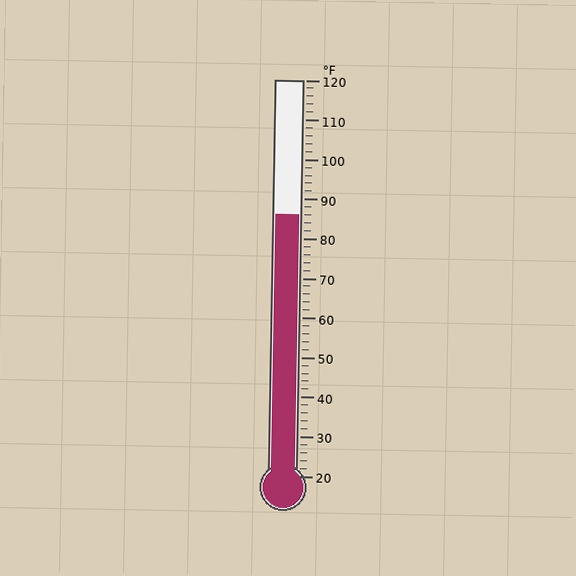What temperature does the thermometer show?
The thermometer shows approximately 86°F.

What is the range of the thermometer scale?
The thermometer scale ranges from 20°F to 120°F.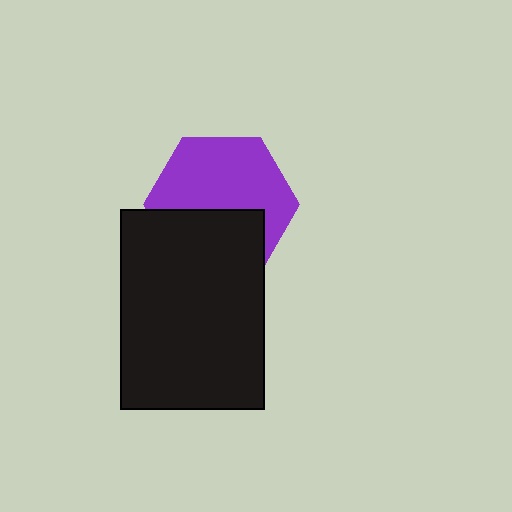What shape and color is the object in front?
The object in front is a black rectangle.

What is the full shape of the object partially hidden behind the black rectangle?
The partially hidden object is a purple hexagon.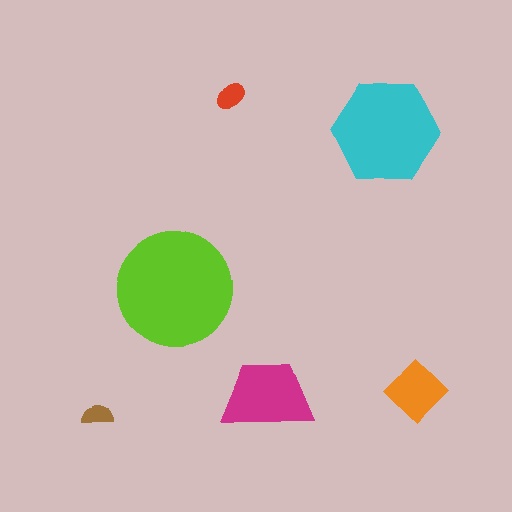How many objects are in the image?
There are 6 objects in the image.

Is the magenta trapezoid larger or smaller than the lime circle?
Smaller.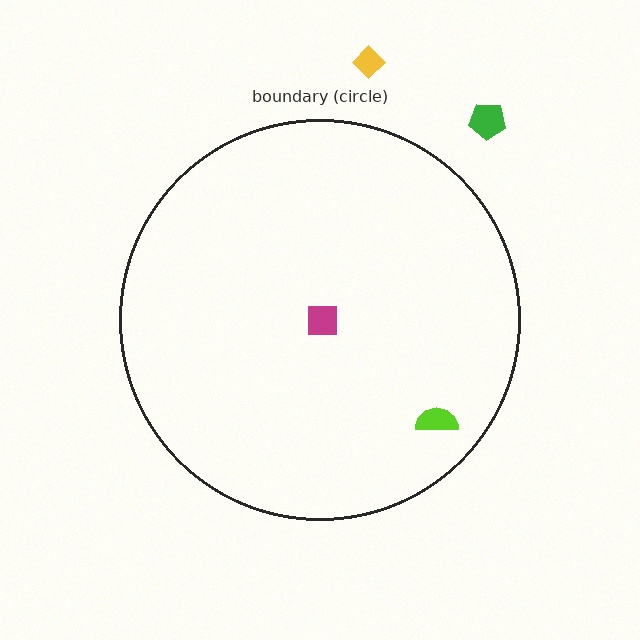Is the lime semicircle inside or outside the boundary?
Inside.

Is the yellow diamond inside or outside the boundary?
Outside.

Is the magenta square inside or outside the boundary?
Inside.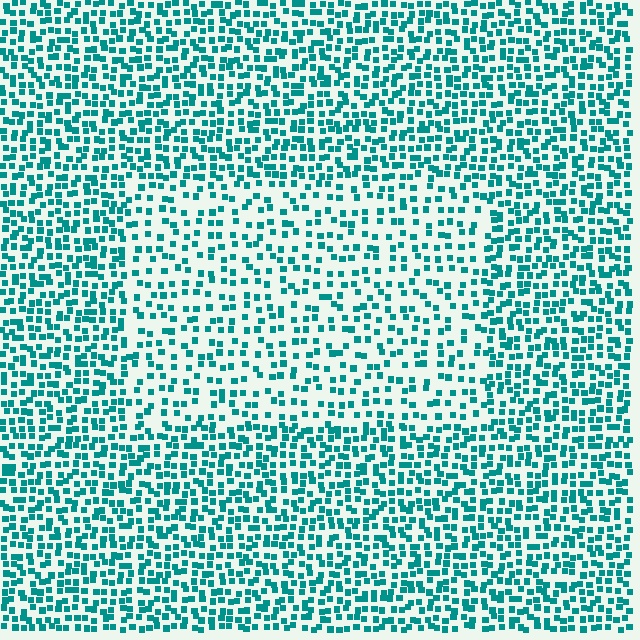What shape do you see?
I see a rectangle.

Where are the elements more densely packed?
The elements are more densely packed outside the rectangle boundary.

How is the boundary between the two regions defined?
The boundary is defined by a change in element density (approximately 1.8x ratio). All elements are the same color, size, and shape.